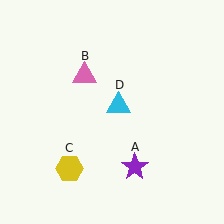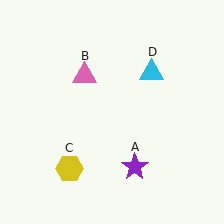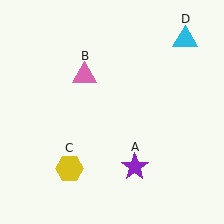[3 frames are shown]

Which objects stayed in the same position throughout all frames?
Purple star (object A) and pink triangle (object B) and yellow hexagon (object C) remained stationary.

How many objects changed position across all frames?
1 object changed position: cyan triangle (object D).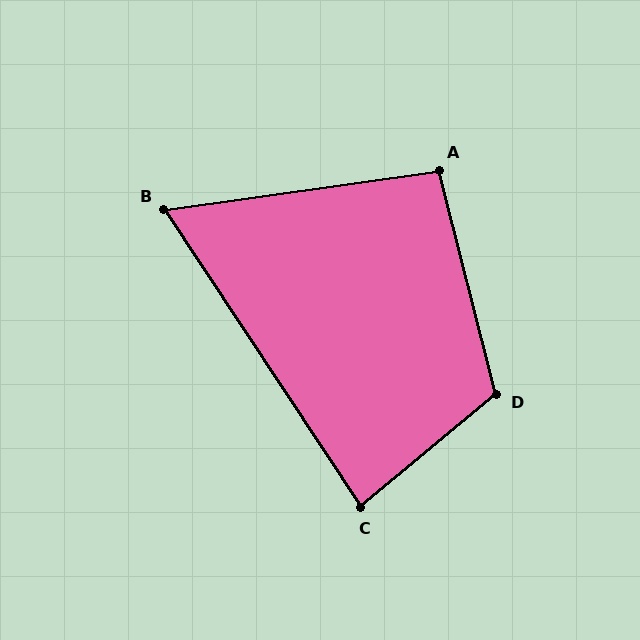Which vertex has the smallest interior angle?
B, at approximately 65 degrees.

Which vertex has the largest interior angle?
D, at approximately 115 degrees.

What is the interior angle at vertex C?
Approximately 84 degrees (acute).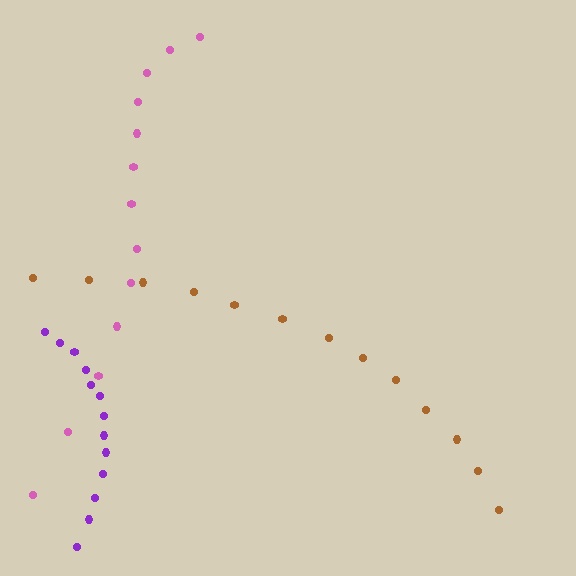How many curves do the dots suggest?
There are 3 distinct paths.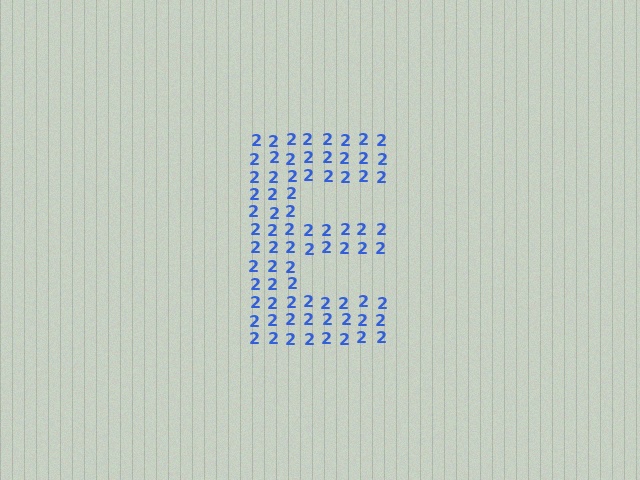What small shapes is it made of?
It is made of small digit 2's.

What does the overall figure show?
The overall figure shows the letter E.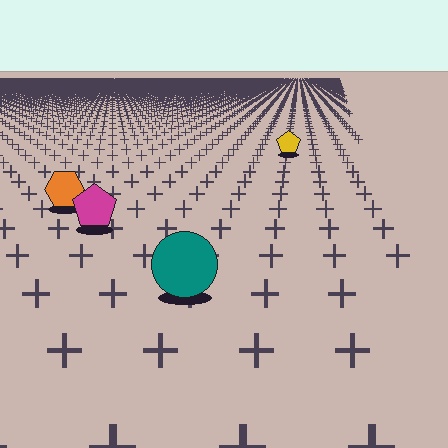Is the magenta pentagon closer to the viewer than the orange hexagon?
Yes. The magenta pentagon is closer — you can tell from the texture gradient: the ground texture is coarser near it.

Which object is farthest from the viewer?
The yellow pentagon is farthest from the viewer. It appears smaller and the ground texture around it is denser.